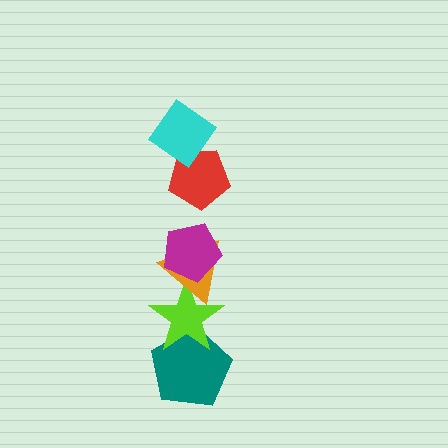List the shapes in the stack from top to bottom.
From top to bottom: the cyan diamond, the red pentagon, the magenta pentagon, the orange triangle, the lime star, the teal pentagon.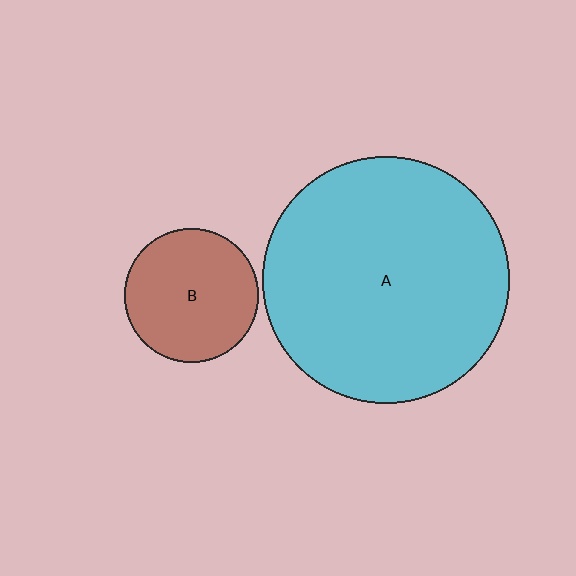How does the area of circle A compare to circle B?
Approximately 3.4 times.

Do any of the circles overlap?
No, none of the circles overlap.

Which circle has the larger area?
Circle A (cyan).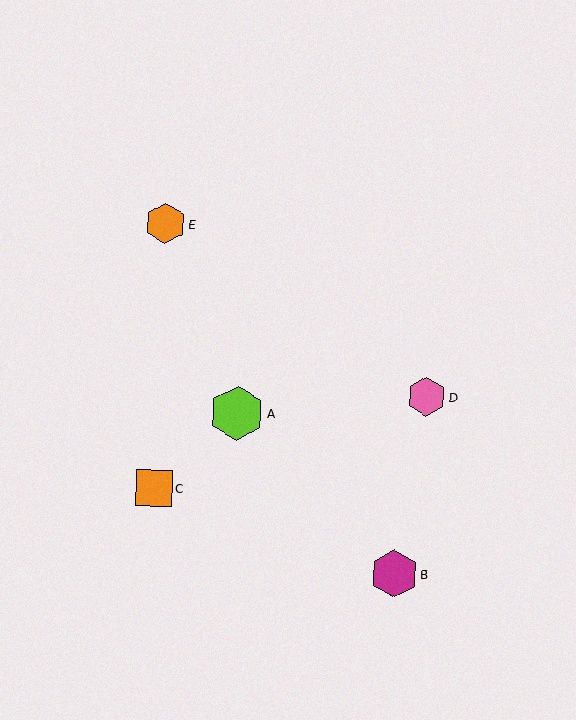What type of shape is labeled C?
Shape C is an orange square.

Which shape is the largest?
The lime hexagon (labeled A) is the largest.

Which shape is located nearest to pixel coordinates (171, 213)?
The orange hexagon (labeled E) at (165, 223) is nearest to that location.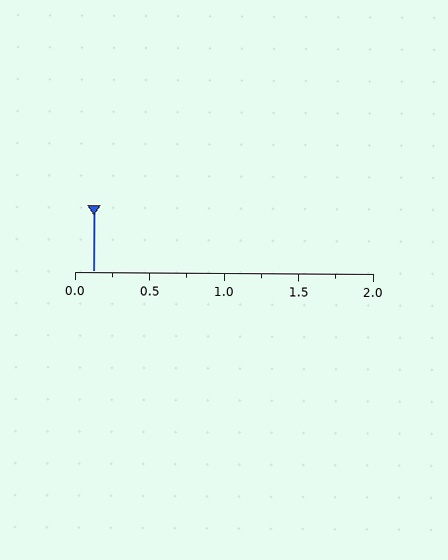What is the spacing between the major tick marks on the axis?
The major ticks are spaced 0.5 apart.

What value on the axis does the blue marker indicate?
The marker indicates approximately 0.12.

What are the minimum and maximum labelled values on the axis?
The axis runs from 0.0 to 2.0.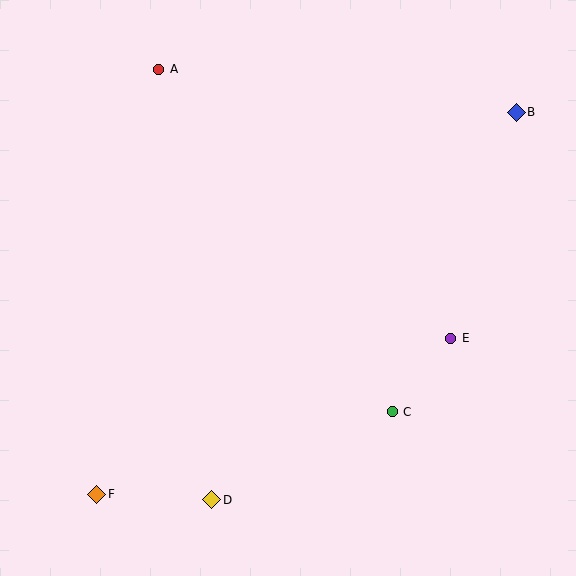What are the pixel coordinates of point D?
Point D is at (212, 500).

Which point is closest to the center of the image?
Point C at (392, 412) is closest to the center.